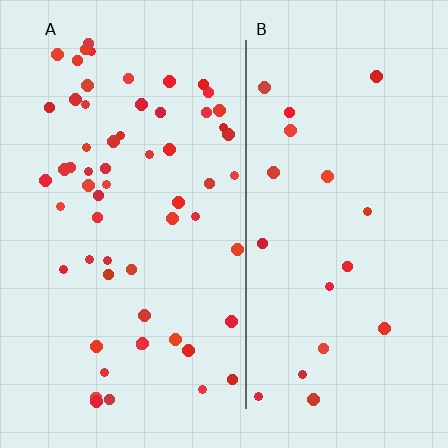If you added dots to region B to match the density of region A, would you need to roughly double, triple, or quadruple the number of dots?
Approximately triple.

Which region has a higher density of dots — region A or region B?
A (the left).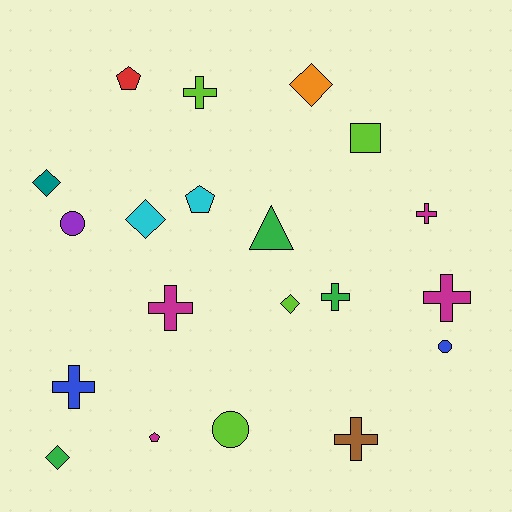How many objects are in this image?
There are 20 objects.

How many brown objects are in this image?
There is 1 brown object.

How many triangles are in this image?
There is 1 triangle.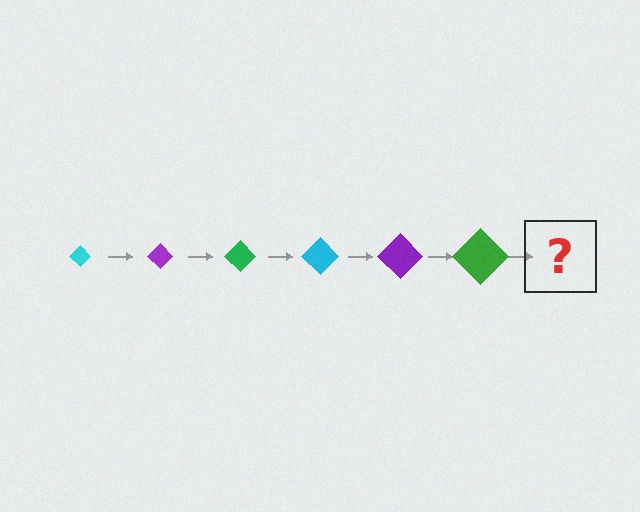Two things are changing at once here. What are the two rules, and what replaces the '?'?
The two rules are that the diamond grows larger each step and the color cycles through cyan, purple, and green. The '?' should be a cyan diamond, larger than the previous one.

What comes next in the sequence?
The next element should be a cyan diamond, larger than the previous one.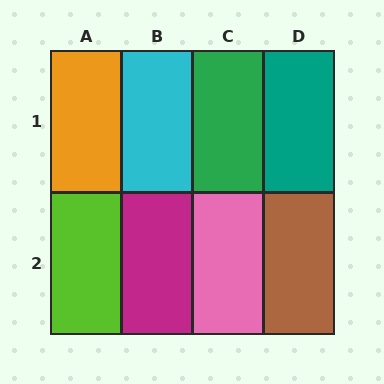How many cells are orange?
1 cell is orange.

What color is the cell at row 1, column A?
Orange.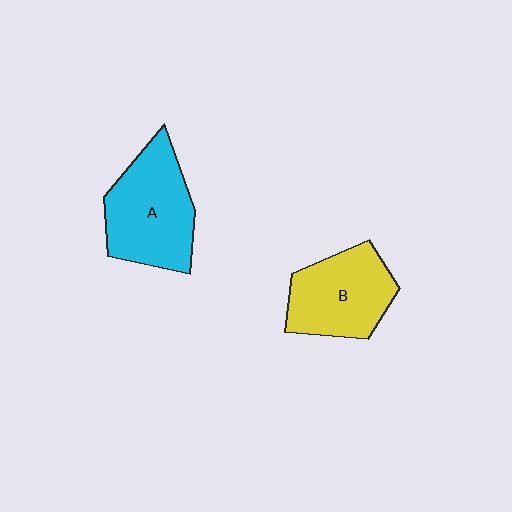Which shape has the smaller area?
Shape B (yellow).